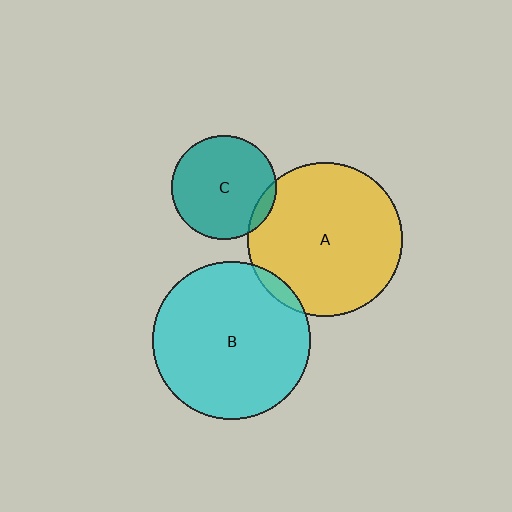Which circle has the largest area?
Circle B (cyan).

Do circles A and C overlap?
Yes.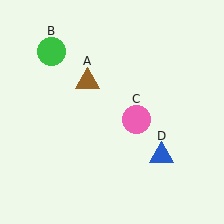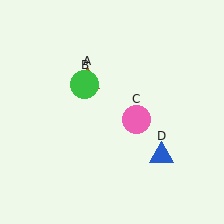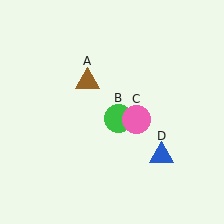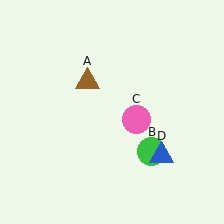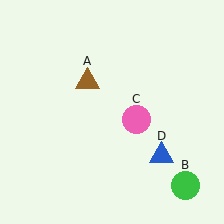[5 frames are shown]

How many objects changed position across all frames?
1 object changed position: green circle (object B).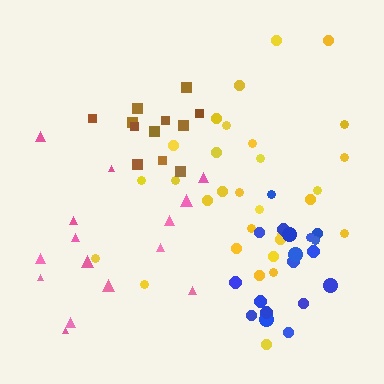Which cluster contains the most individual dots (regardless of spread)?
Yellow (30).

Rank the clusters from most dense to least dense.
brown, blue, yellow, pink.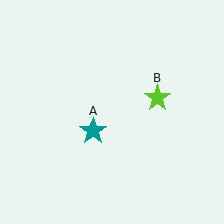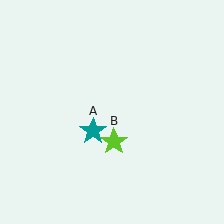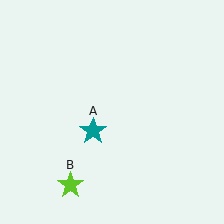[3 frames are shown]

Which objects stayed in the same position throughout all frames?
Teal star (object A) remained stationary.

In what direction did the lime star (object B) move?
The lime star (object B) moved down and to the left.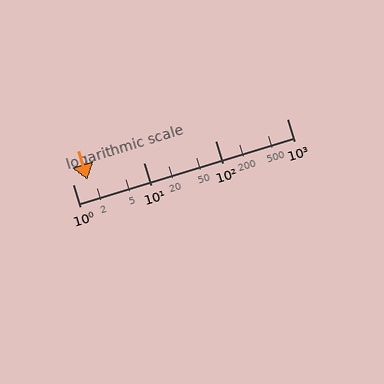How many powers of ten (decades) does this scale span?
The scale spans 3 decades, from 1 to 1000.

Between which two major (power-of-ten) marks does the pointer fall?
The pointer is between 1 and 10.